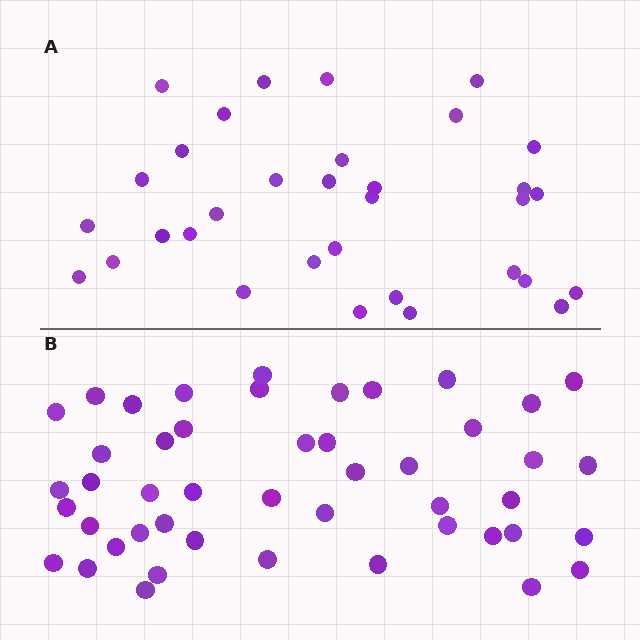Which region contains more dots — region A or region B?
Region B (the bottom region) has more dots.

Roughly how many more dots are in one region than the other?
Region B has approximately 15 more dots than region A.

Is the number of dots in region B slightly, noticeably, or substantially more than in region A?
Region B has noticeably more, but not dramatically so. The ratio is roughly 1.4 to 1.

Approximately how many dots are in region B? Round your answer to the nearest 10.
About 50 dots. (The exact count is 47, which rounds to 50.)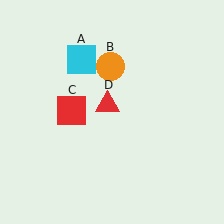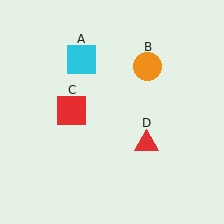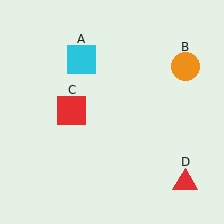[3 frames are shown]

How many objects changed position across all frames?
2 objects changed position: orange circle (object B), red triangle (object D).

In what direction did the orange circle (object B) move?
The orange circle (object B) moved right.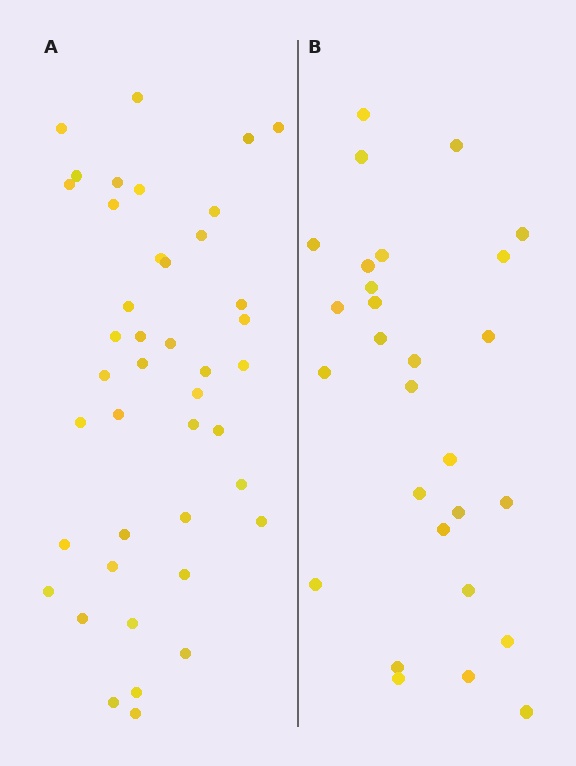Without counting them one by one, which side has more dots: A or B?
Region A (the left region) has more dots.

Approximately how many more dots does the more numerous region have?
Region A has approximately 15 more dots than region B.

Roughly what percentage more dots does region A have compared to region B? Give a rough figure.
About 50% more.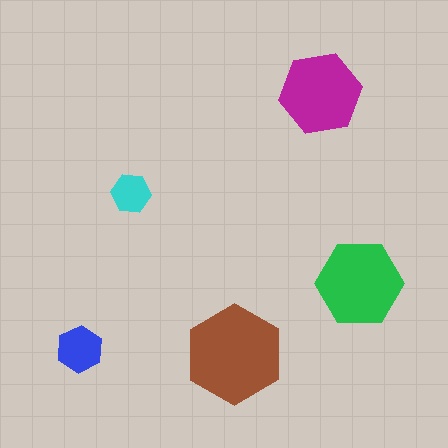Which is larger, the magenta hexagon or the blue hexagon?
The magenta one.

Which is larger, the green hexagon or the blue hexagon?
The green one.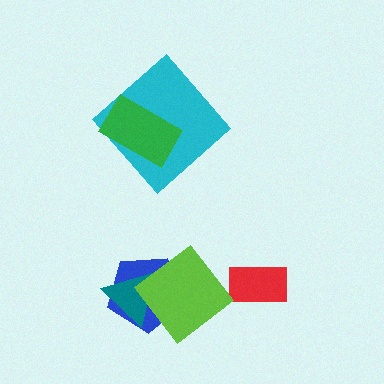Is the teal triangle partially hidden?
Yes, it is partially covered by another shape.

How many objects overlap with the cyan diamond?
1 object overlaps with the cyan diamond.